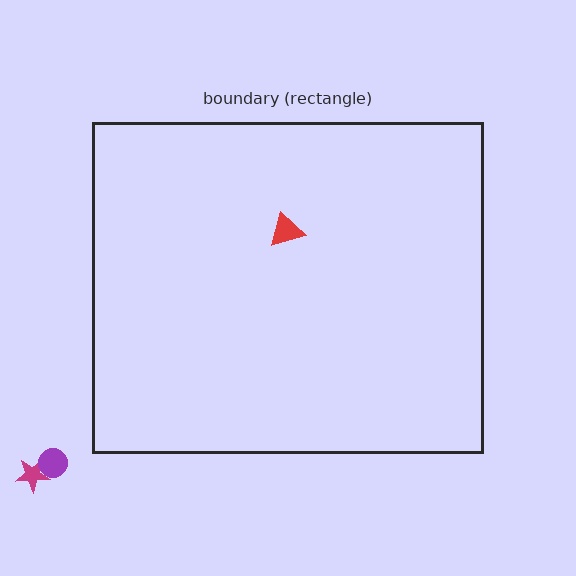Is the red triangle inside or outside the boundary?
Inside.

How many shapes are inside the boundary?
1 inside, 2 outside.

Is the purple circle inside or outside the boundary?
Outside.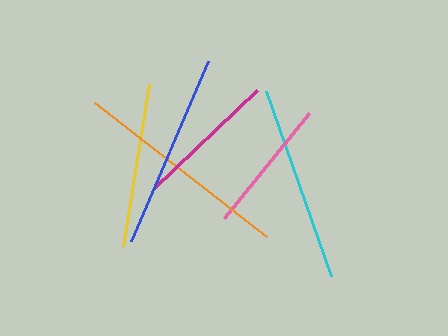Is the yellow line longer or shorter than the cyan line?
The cyan line is longer than the yellow line.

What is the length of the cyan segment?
The cyan segment is approximately 196 pixels long.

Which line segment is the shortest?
The pink line is the shortest at approximately 135 pixels.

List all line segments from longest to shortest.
From longest to shortest: orange, cyan, blue, yellow, magenta, pink.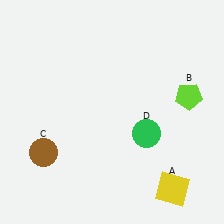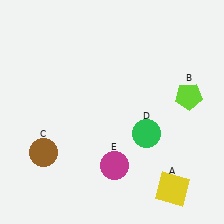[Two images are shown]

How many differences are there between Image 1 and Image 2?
There is 1 difference between the two images.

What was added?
A magenta circle (E) was added in Image 2.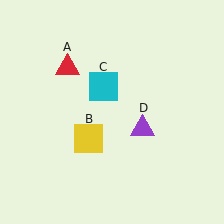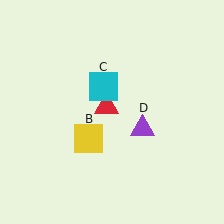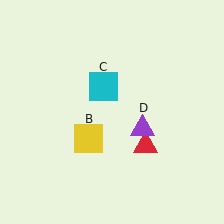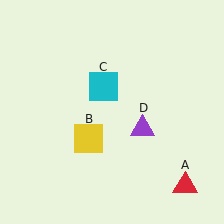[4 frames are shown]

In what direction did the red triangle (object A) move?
The red triangle (object A) moved down and to the right.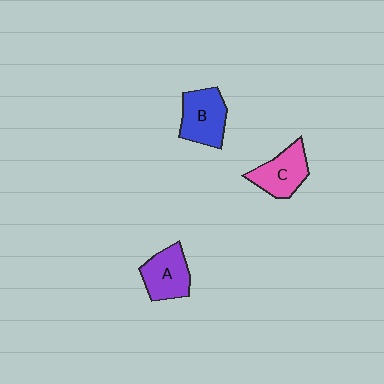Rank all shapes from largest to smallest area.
From largest to smallest: B (blue), C (pink), A (purple).